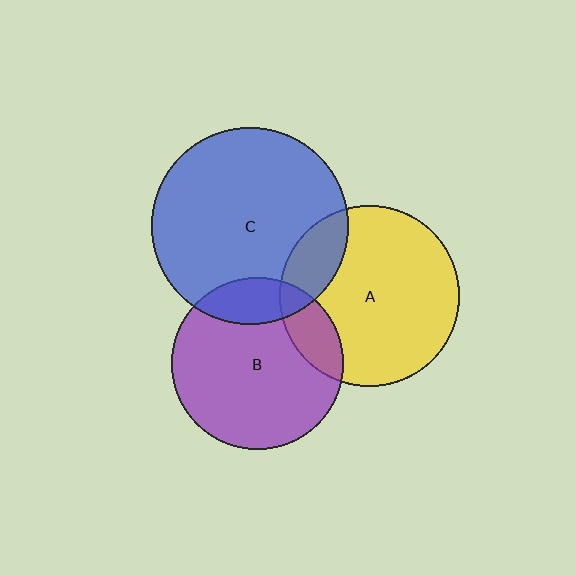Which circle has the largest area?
Circle C (blue).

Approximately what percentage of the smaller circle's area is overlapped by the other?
Approximately 15%.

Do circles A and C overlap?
Yes.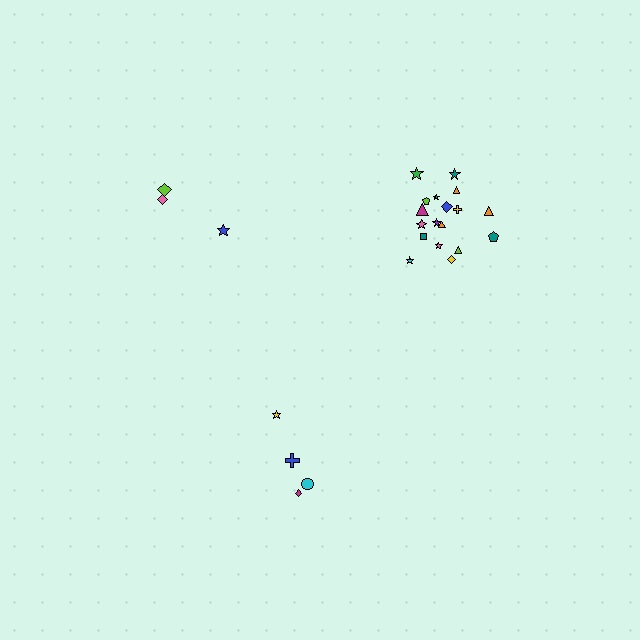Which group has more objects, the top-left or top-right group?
The top-right group.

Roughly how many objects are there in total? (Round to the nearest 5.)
Roughly 25 objects in total.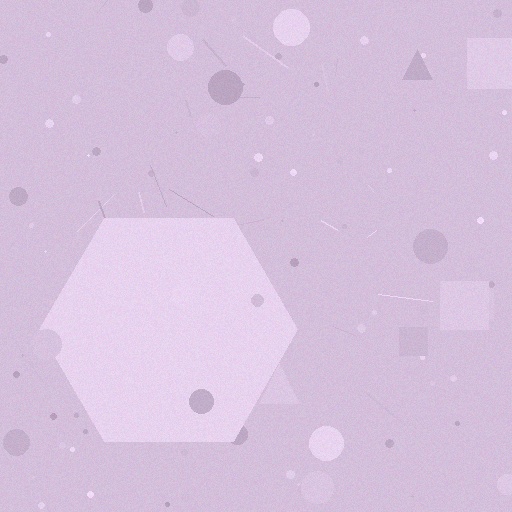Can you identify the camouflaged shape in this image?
The camouflaged shape is a hexagon.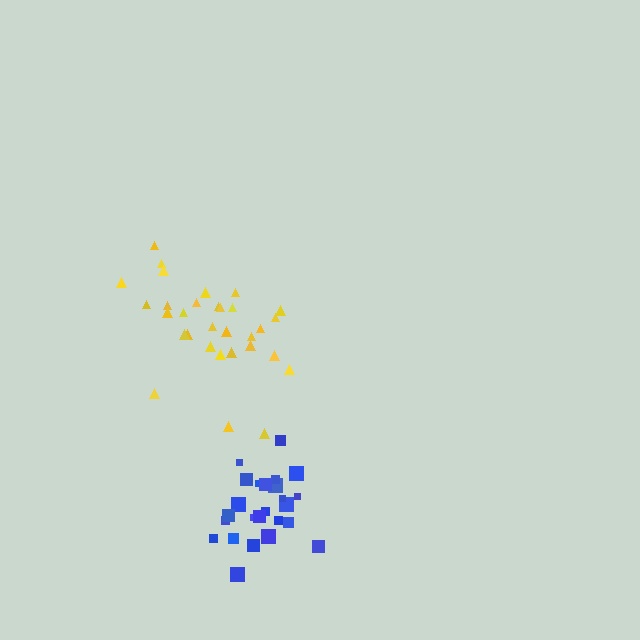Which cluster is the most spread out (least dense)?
Yellow.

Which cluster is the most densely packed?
Blue.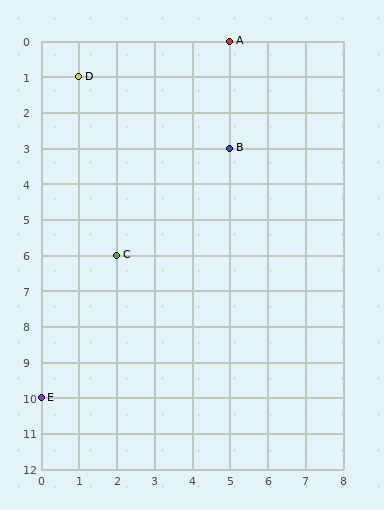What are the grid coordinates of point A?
Point A is at grid coordinates (5, 0).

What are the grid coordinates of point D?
Point D is at grid coordinates (1, 1).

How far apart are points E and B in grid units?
Points E and B are 5 columns and 7 rows apart (about 8.6 grid units diagonally).